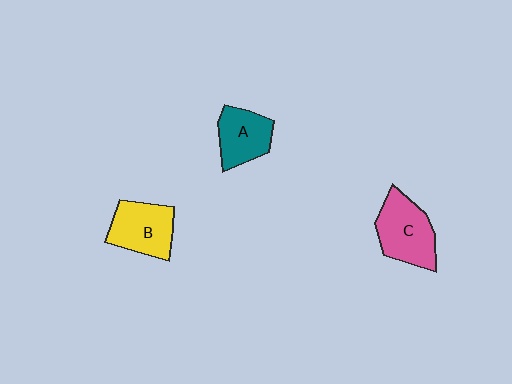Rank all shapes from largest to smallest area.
From largest to smallest: C (pink), B (yellow), A (teal).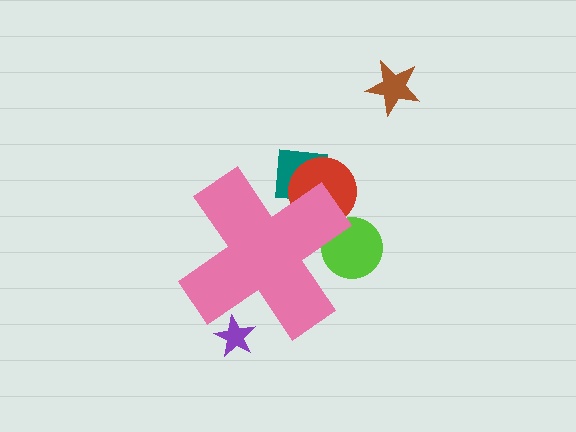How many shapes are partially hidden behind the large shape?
4 shapes are partially hidden.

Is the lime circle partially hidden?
Yes, the lime circle is partially hidden behind the pink cross.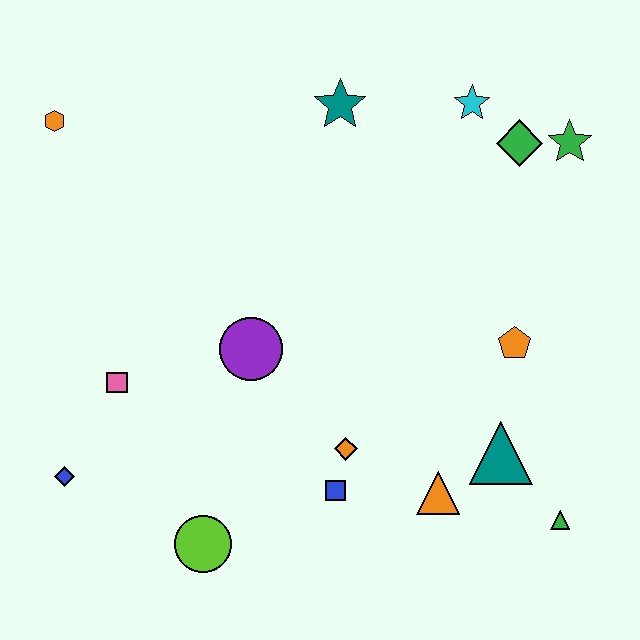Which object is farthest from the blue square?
The orange hexagon is farthest from the blue square.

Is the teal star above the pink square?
Yes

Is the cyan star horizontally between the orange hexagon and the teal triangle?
Yes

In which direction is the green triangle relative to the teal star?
The green triangle is below the teal star.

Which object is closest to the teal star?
The cyan star is closest to the teal star.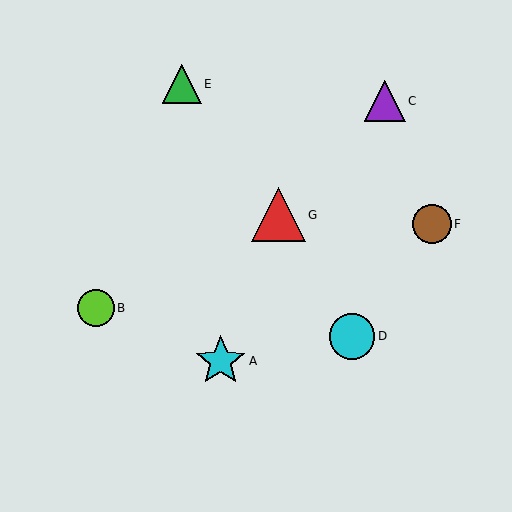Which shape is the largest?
The red triangle (labeled G) is the largest.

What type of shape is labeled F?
Shape F is a brown circle.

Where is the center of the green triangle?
The center of the green triangle is at (182, 84).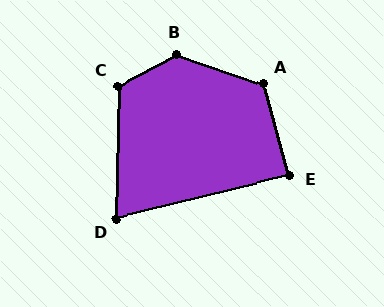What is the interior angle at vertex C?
Approximately 119 degrees (obtuse).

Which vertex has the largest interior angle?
B, at approximately 133 degrees.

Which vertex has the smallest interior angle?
D, at approximately 75 degrees.